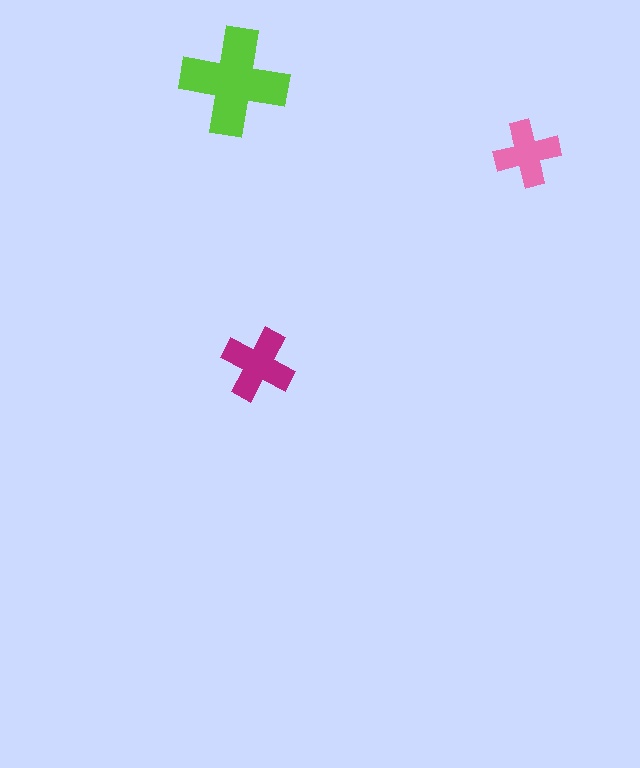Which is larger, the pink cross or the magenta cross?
The magenta one.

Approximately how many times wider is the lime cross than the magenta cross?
About 1.5 times wider.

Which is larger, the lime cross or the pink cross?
The lime one.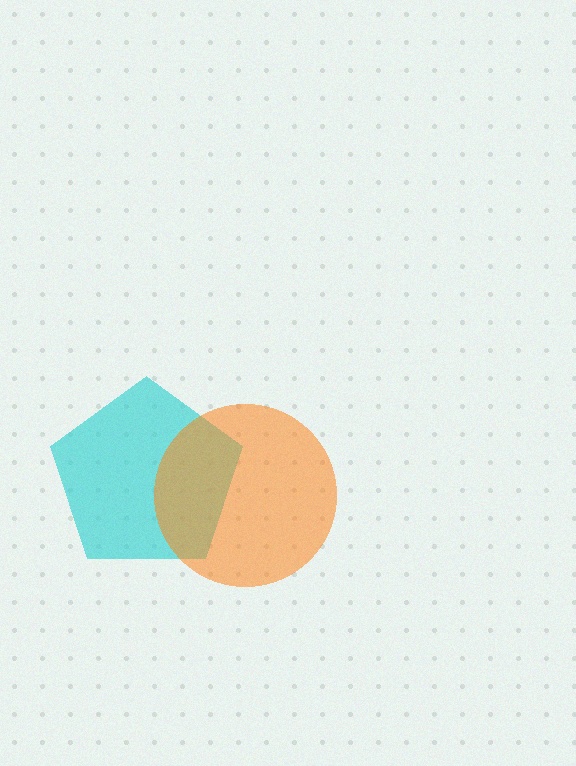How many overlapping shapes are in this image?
There are 2 overlapping shapes in the image.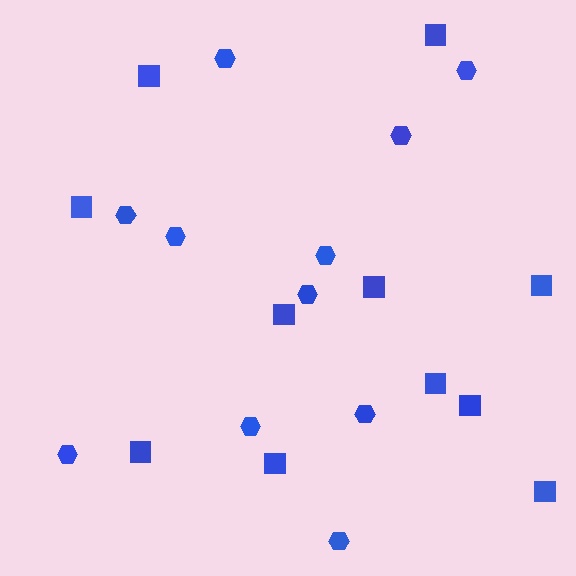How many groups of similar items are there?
There are 2 groups: one group of hexagons (11) and one group of squares (11).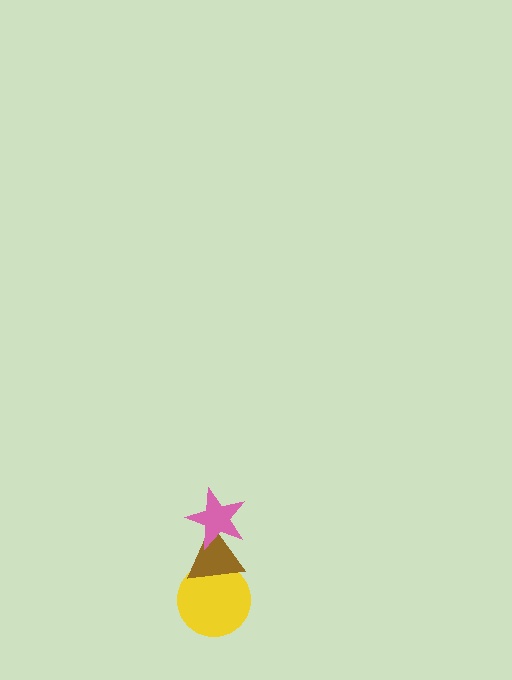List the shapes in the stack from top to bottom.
From top to bottom: the pink star, the brown triangle, the yellow circle.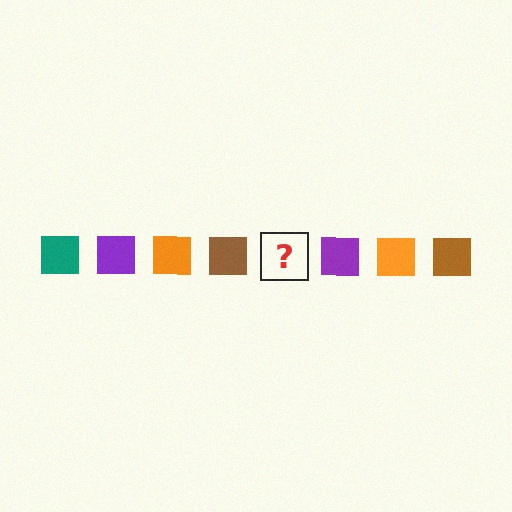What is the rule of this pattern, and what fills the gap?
The rule is that the pattern cycles through teal, purple, orange, brown squares. The gap should be filled with a teal square.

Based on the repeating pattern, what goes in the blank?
The blank should be a teal square.